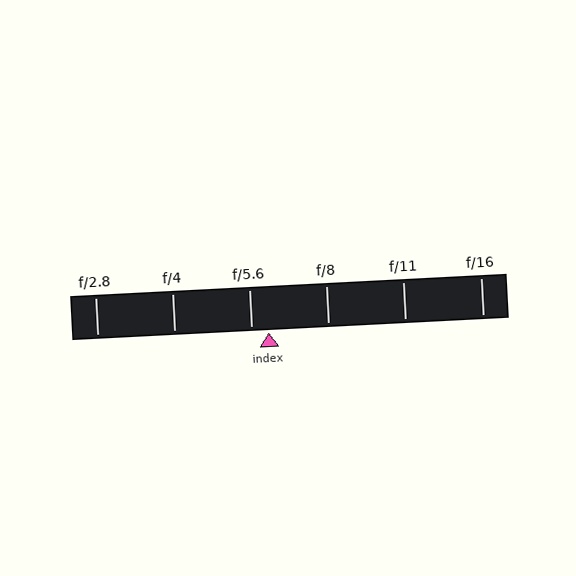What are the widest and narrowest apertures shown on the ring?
The widest aperture shown is f/2.8 and the narrowest is f/16.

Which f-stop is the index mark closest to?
The index mark is closest to f/5.6.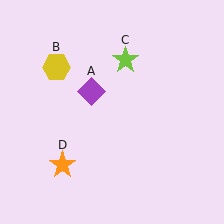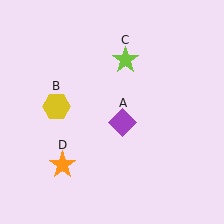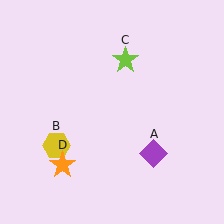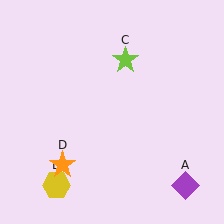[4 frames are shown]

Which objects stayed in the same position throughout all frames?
Lime star (object C) and orange star (object D) remained stationary.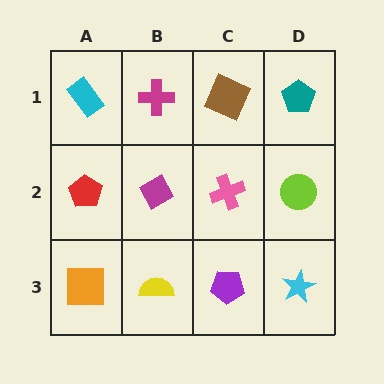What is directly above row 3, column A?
A red pentagon.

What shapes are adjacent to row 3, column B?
A magenta diamond (row 2, column B), an orange square (row 3, column A), a purple pentagon (row 3, column C).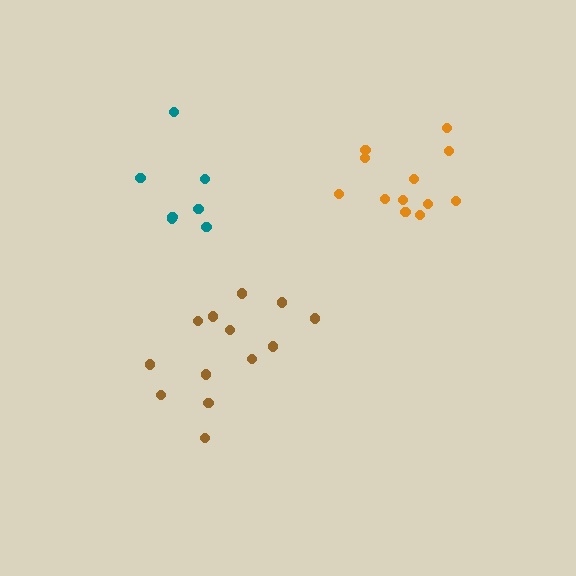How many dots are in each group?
Group 1: 13 dots, Group 2: 7 dots, Group 3: 12 dots (32 total).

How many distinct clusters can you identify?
There are 3 distinct clusters.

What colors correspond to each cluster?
The clusters are colored: brown, teal, orange.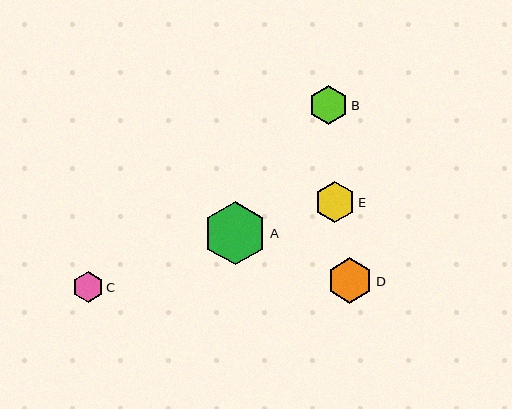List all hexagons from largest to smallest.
From largest to smallest: A, D, E, B, C.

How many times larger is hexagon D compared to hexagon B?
Hexagon D is approximately 1.2 times the size of hexagon B.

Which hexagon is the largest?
Hexagon A is the largest with a size of approximately 63 pixels.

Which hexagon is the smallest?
Hexagon C is the smallest with a size of approximately 31 pixels.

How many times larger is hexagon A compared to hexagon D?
Hexagon A is approximately 1.4 times the size of hexagon D.